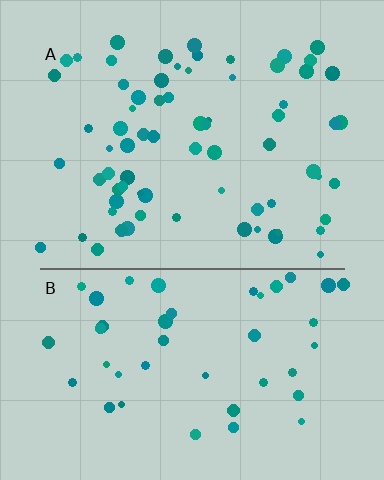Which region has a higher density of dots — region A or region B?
A (the top).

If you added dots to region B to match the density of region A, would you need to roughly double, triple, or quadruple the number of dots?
Approximately double.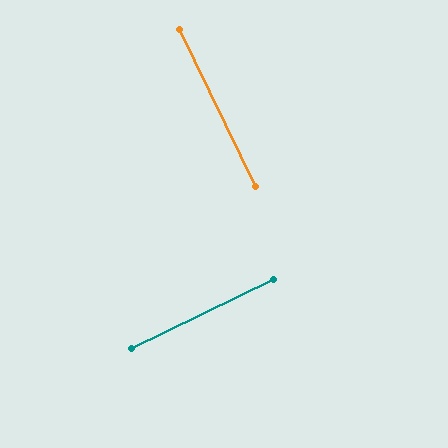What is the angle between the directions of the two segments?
Approximately 90 degrees.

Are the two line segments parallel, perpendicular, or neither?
Perpendicular — they meet at approximately 90°.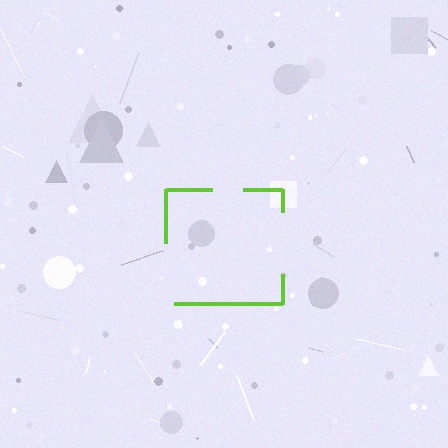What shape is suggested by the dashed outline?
The dashed outline suggests a square.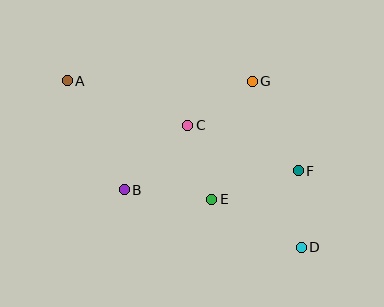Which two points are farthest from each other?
Points A and D are farthest from each other.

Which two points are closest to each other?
Points D and F are closest to each other.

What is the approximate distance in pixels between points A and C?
The distance between A and C is approximately 128 pixels.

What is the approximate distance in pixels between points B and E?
The distance between B and E is approximately 88 pixels.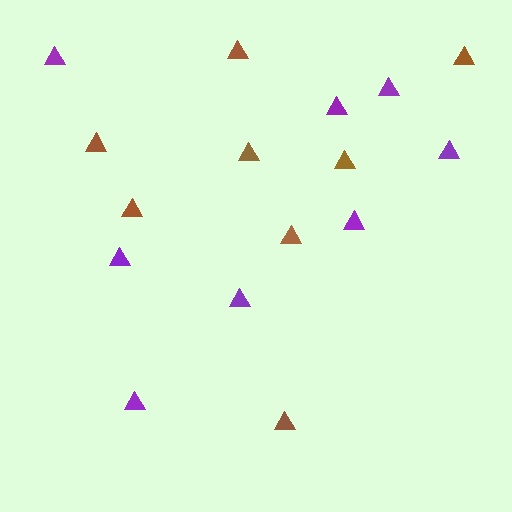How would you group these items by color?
There are 2 groups: one group of brown triangles (8) and one group of purple triangles (8).